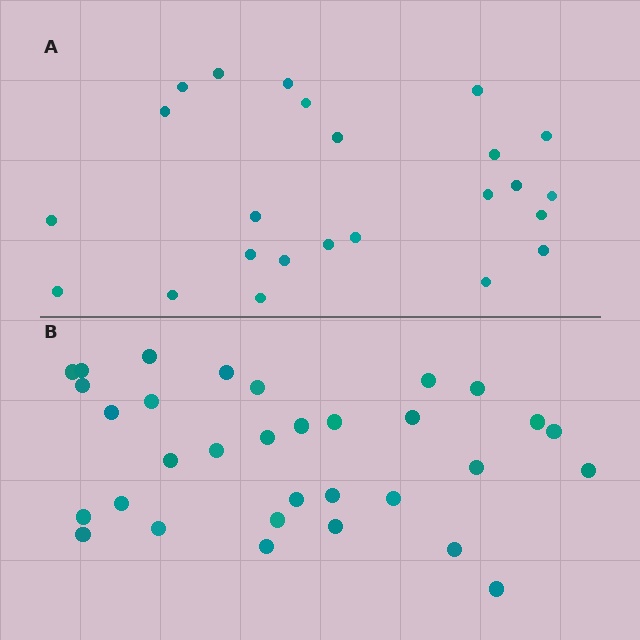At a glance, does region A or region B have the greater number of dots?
Region B (the bottom region) has more dots.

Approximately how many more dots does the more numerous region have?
Region B has roughly 8 or so more dots than region A.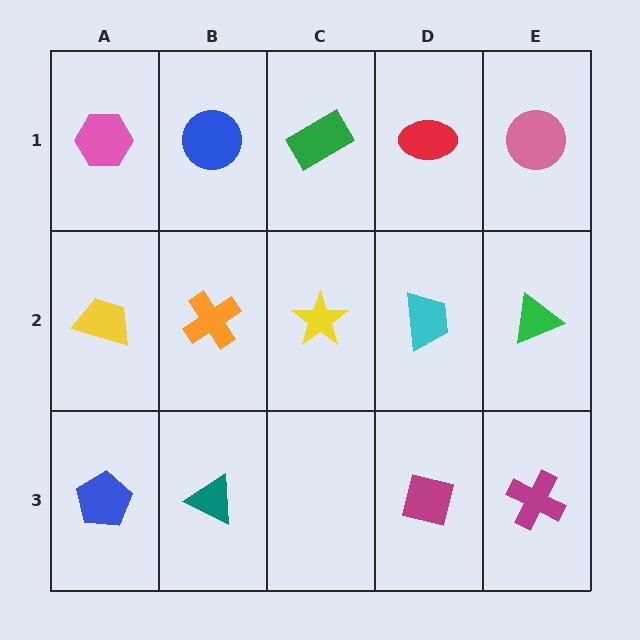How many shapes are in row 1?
5 shapes.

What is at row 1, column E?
A pink circle.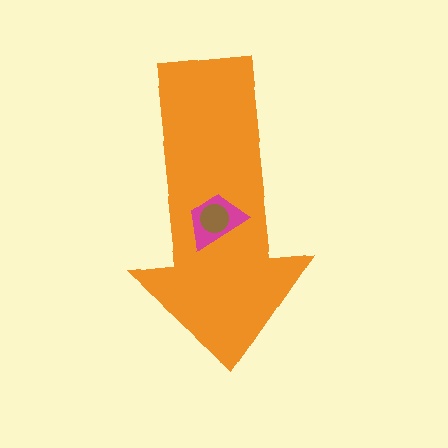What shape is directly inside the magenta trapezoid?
The brown circle.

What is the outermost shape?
The orange arrow.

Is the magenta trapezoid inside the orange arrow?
Yes.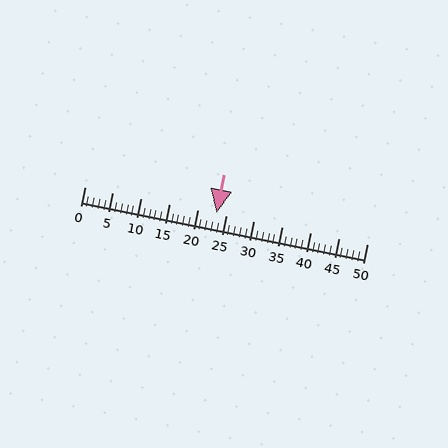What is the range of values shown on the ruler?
The ruler shows values from 0 to 50.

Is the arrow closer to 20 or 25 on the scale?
The arrow is closer to 25.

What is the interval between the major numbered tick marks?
The major tick marks are spaced 5 units apart.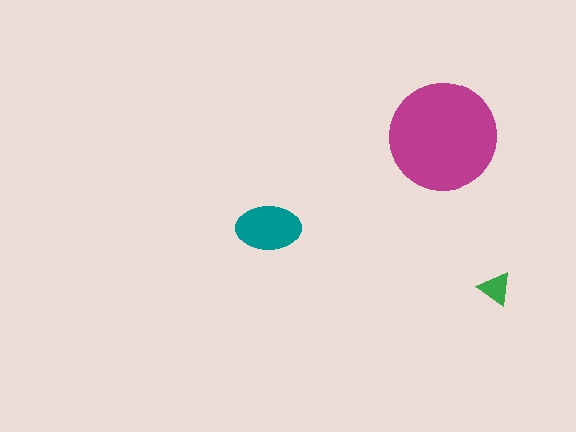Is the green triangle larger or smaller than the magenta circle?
Smaller.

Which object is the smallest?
The green triangle.